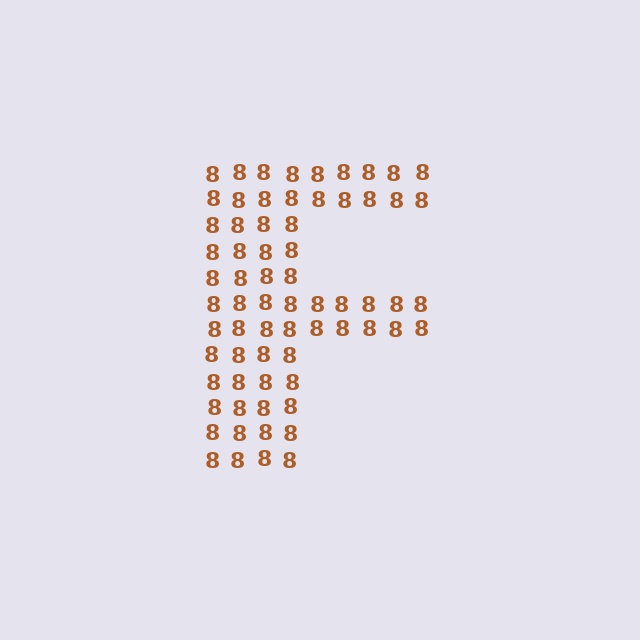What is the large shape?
The large shape is the letter F.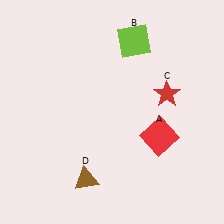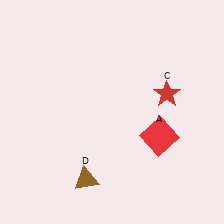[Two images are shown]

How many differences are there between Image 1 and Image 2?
There is 1 difference between the two images.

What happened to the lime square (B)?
The lime square (B) was removed in Image 2. It was in the top-right area of Image 1.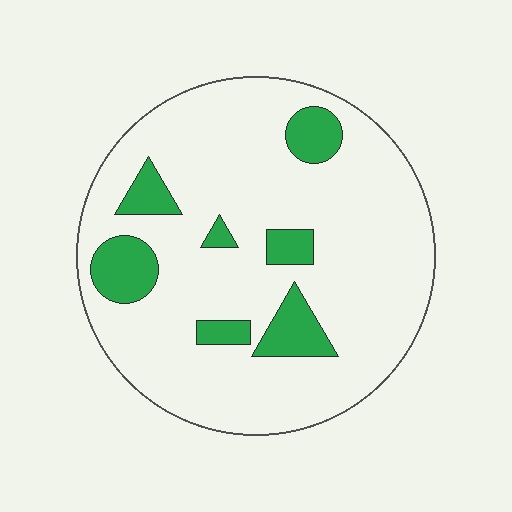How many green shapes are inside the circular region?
7.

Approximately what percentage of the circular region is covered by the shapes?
Approximately 15%.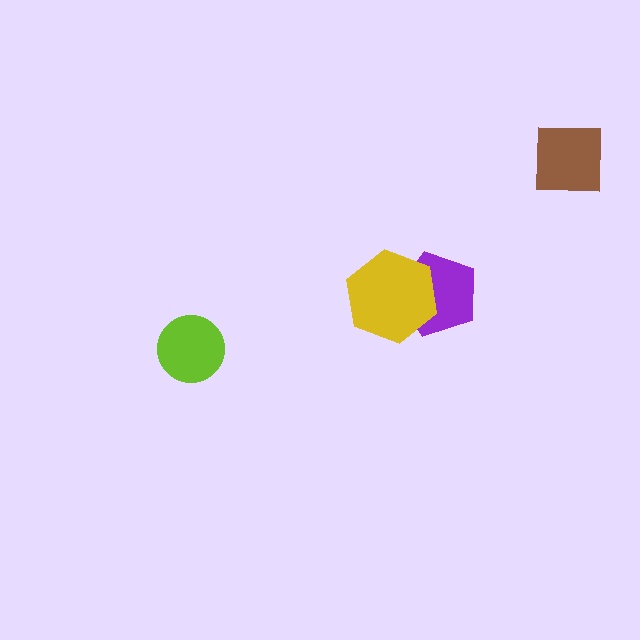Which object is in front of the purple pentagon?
The yellow hexagon is in front of the purple pentagon.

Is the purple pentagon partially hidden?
Yes, it is partially covered by another shape.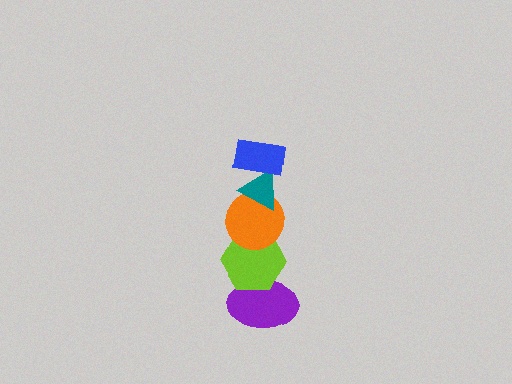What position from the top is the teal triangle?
The teal triangle is 2nd from the top.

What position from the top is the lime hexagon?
The lime hexagon is 4th from the top.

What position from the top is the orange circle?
The orange circle is 3rd from the top.